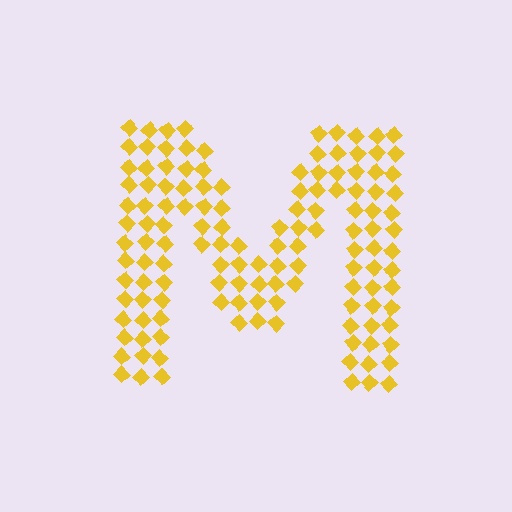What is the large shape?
The large shape is the letter M.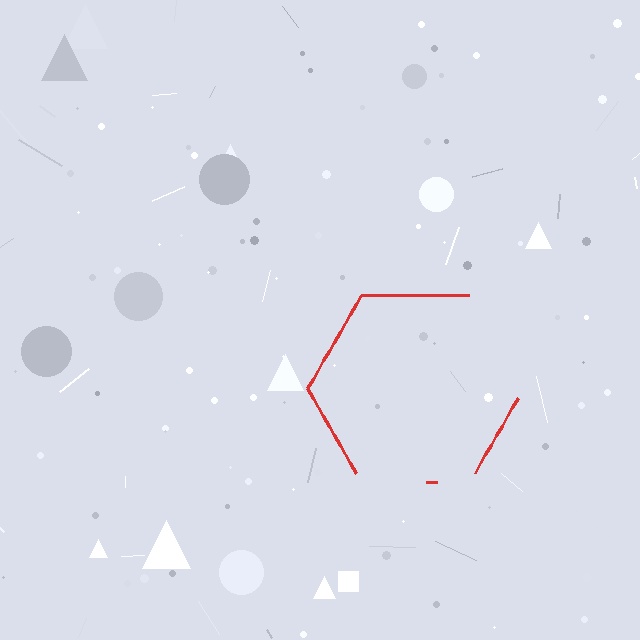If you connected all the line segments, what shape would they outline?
They would outline a hexagon.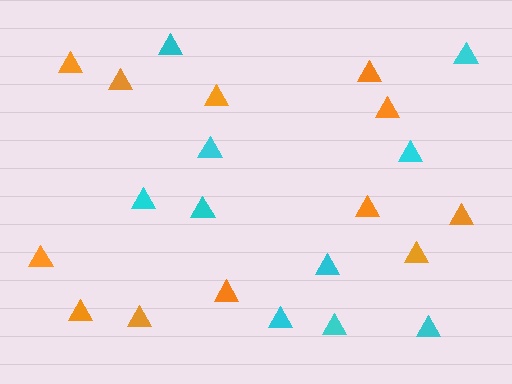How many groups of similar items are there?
There are 2 groups: one group of cyan triangles (10) and one group of orange triangles (12).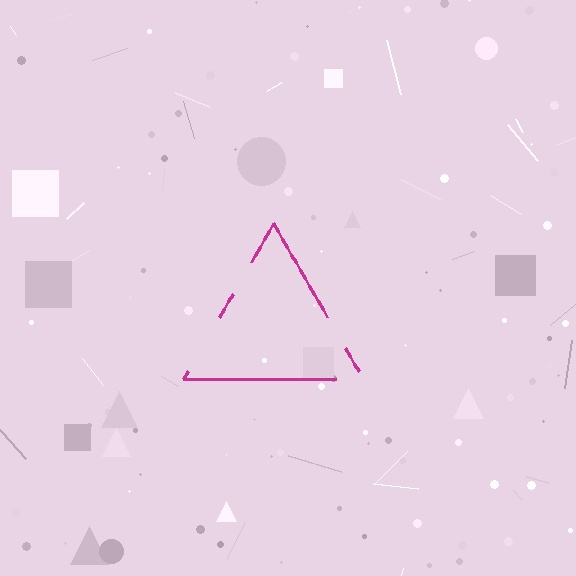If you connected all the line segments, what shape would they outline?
They would outline a triangle.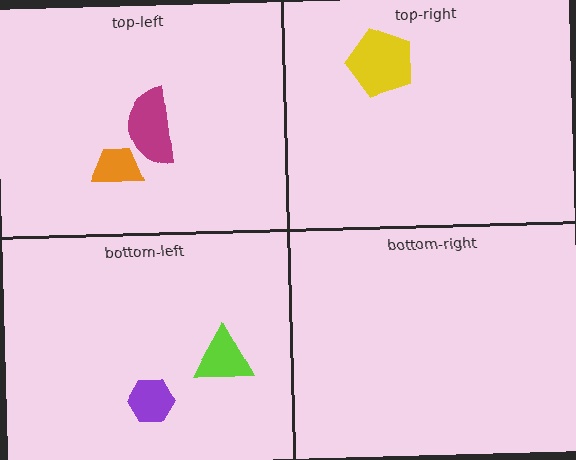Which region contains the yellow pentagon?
The top-right region.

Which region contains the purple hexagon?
The bottom-left region.